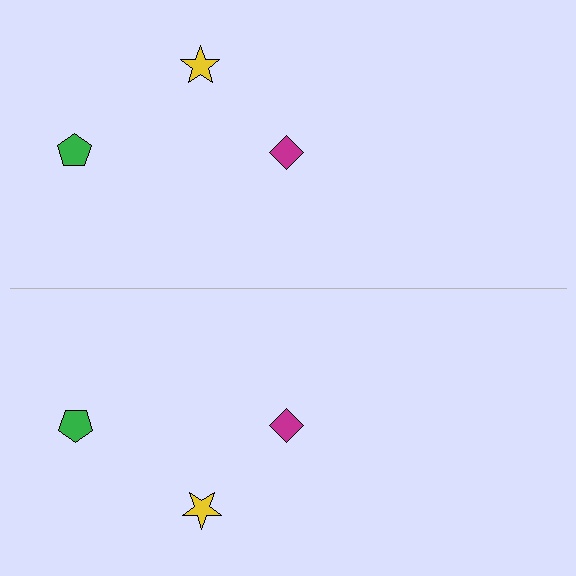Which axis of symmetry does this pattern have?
The pattern has a horizontal axis of symmetry running through the center of the image.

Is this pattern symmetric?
Yes, this pattern has bilateral (reflection) symmetry.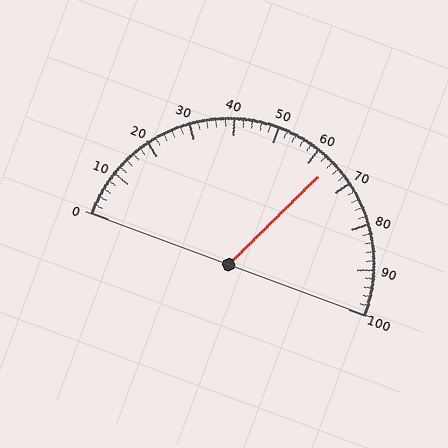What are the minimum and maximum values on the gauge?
The gauge ranges from 0 to 100.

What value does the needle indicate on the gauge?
The needle indicates approximately 64.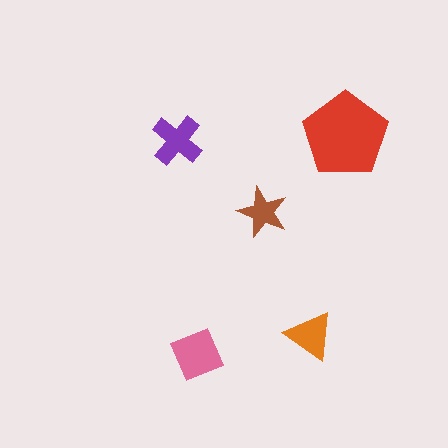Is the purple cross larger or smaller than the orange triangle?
Larger.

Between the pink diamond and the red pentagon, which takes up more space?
The red pentagon.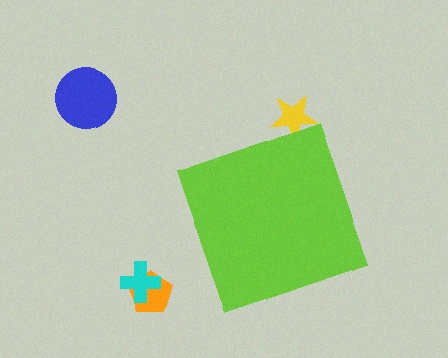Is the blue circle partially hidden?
No, the blue circle is fully visible.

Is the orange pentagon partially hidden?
No, the orange pentagon is fully visible.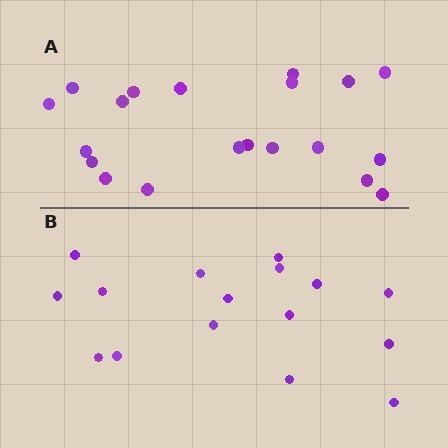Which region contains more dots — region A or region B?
Region A (the top region) has more dots.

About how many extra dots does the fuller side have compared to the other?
Region A has about 4 more dots than region B.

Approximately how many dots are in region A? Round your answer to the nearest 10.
About 20 dots.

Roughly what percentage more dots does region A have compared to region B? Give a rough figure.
About 25% more.